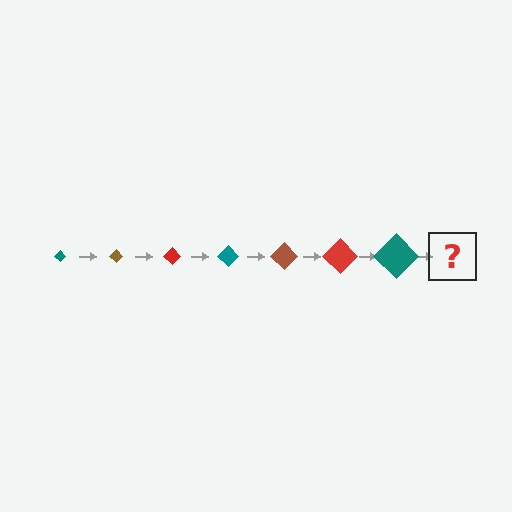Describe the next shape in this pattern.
It should be a brown diamond, larger than the previous one.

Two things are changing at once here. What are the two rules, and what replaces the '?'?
The two rules are that the diamond grows larger each step and the color cycles through teal, brown, and red. The '?' should be a brown diamond, larger than the previous one.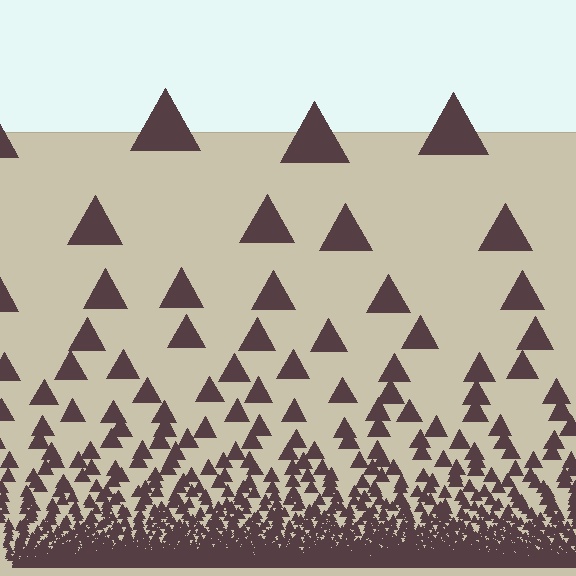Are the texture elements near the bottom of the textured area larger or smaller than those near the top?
Smaller. The gradient is inverted — elements near the bottom are smaller and denser.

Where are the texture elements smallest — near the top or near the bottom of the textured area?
Near the bottom.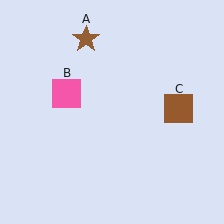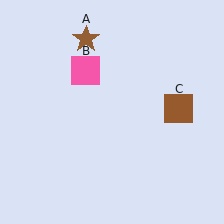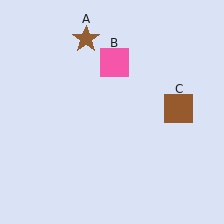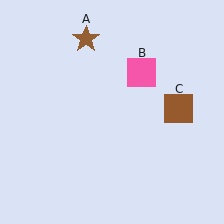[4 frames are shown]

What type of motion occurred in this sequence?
The pink square (object B) rotated clockwise around the center of the scene.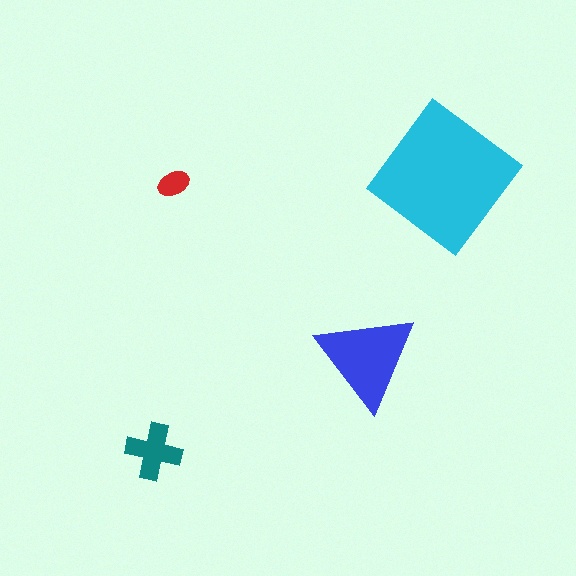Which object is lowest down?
The teal cross is bottommost.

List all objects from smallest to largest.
The red ellipse, the teal cross, the blue triangle, the cyan diamond.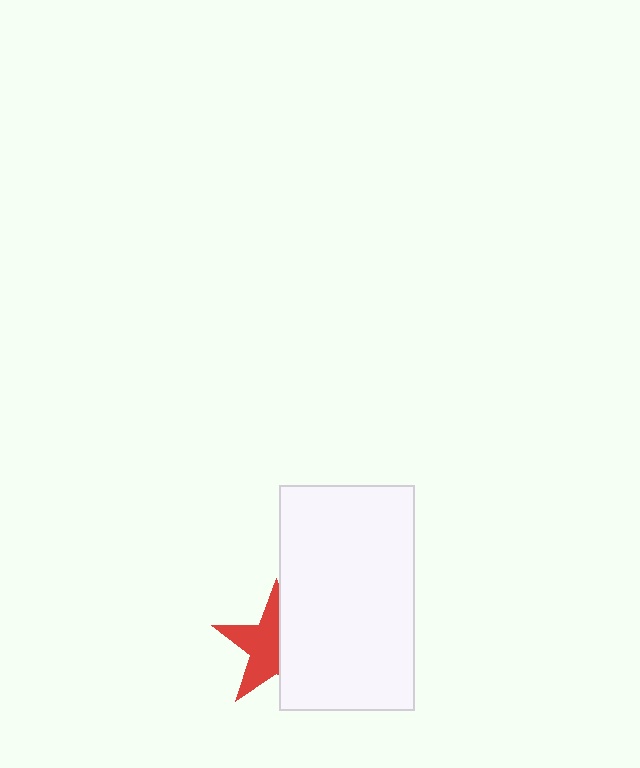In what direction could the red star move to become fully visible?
The red star could move left. That would shift it out from behind the white rectangle entirely.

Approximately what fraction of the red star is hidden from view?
Roughly 44% of the red star is hidden behind the white rectangle.